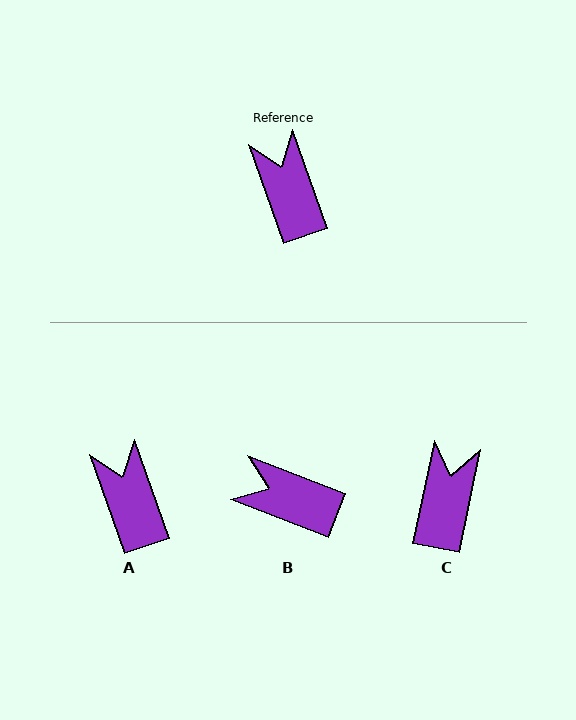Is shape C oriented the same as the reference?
No, it is off by about 31 degrees.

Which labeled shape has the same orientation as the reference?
A.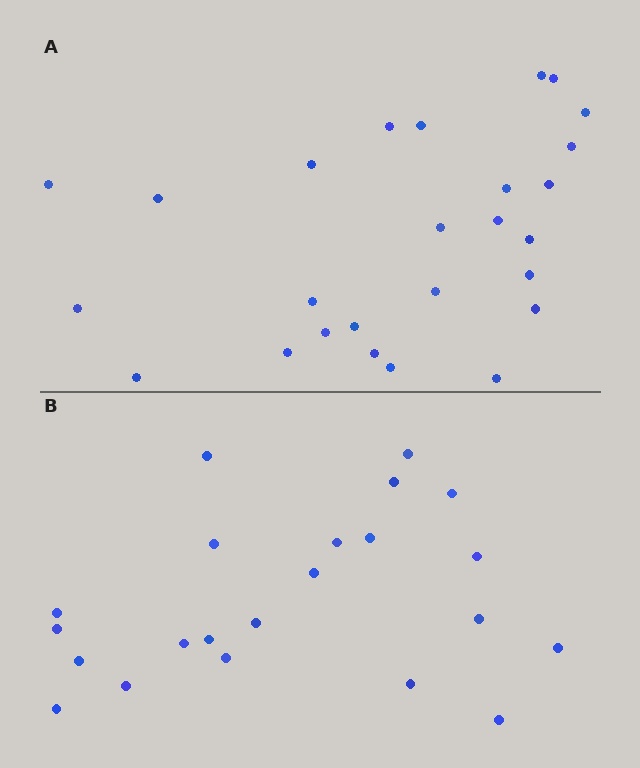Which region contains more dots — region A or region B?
Region A (the top region) has more dots.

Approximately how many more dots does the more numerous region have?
Region A has about 4 more dots than region B.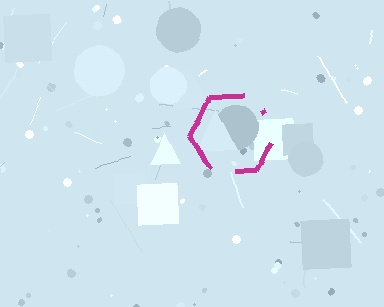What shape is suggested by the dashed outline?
The dashed outline suggests a hexagon.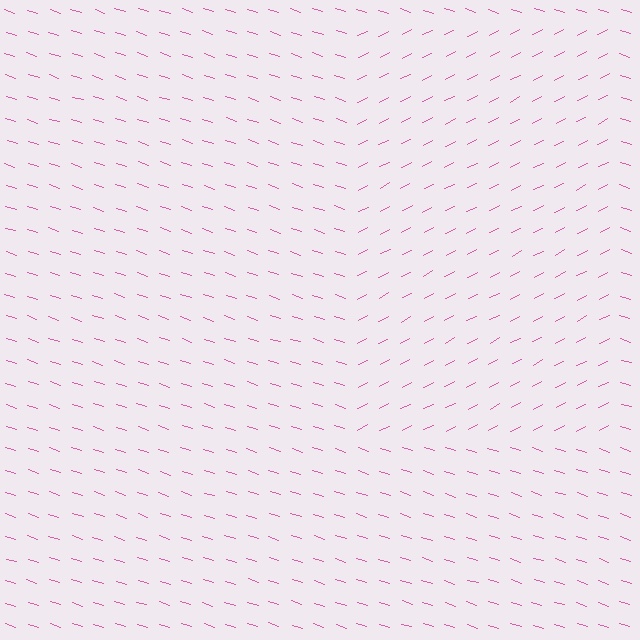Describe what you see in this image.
The image is filled with small pink line segments. A rectangle region in the image has lines oriented differently from the surrounding lines, creating a visible texture boundary.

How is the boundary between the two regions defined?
The boundary is defined purely by a change in line orientation (approximately 45 degrees difference). All lines are the same color and thickness.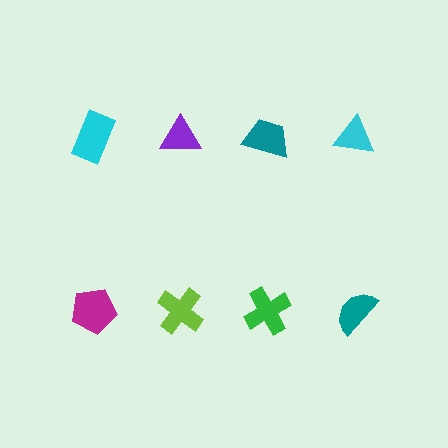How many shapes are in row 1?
4 shapes.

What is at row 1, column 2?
A purple triangle.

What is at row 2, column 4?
A teal semicircle.